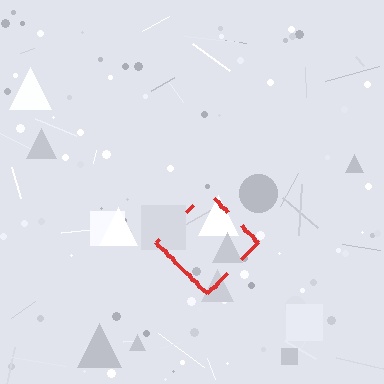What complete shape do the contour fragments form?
The contour fragments form a diamond.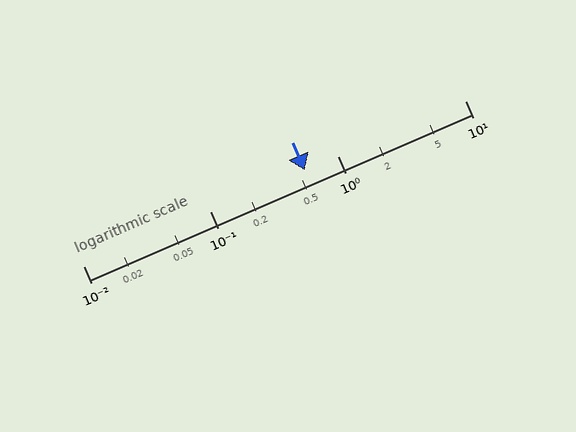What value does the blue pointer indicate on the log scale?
The pointer indicates approximately 0.55.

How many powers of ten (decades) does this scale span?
The scale spans 3 decades, from 0.01 to 10.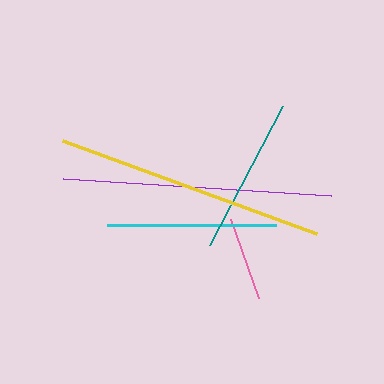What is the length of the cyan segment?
The cyan segment is approximately 169 pixels long.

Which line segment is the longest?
The yellow line is the longest at approximately 270 pixels.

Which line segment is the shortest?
The pink line is the shortest at approximately 84 pixels.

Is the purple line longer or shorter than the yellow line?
The yellow line is longer than the purple line.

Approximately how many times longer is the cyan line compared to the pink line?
The cyan line is approximately 2.0 times the length of the pink line.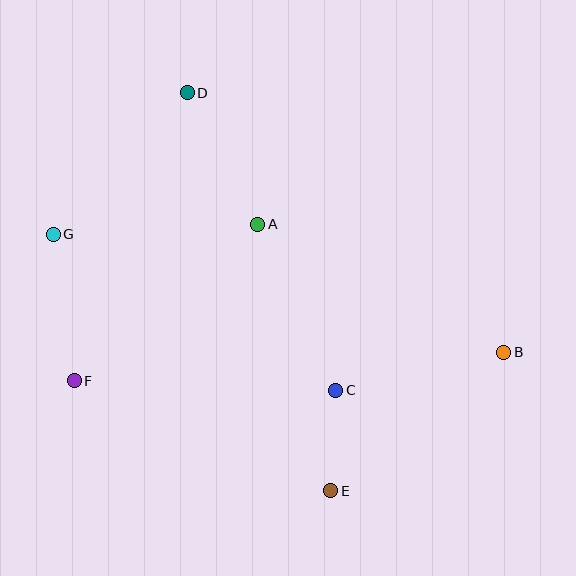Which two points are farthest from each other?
Points B and G are farthest from each other.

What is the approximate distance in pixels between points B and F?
The distance between B and F is approximately 431 pixels.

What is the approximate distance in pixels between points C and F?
The distance between C and F is approximately 262 pixels.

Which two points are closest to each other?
Points C and E are closest to each other.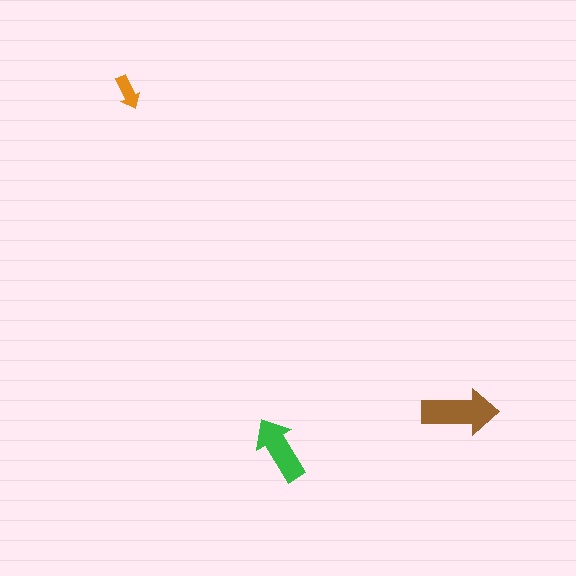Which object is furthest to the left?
The orange arrow is leftmost.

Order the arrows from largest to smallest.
the brown one, the green one, the orange one.